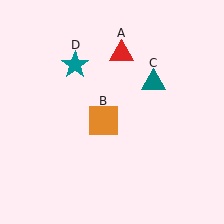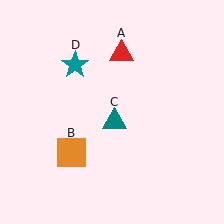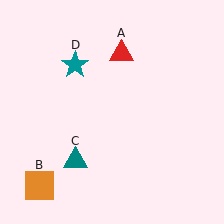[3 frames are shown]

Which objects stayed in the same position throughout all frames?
Red triangle (object A) and teal star (object D) remained stationary.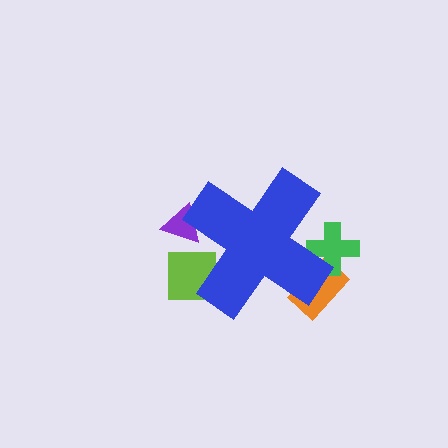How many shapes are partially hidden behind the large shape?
4 shapes are partially hidden.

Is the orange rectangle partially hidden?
Yes, the orange rectangle is partially hidden behind the blue cross.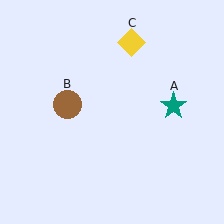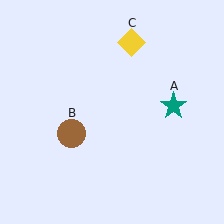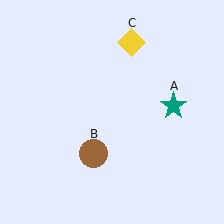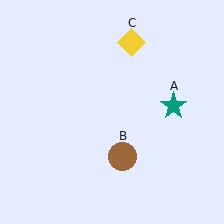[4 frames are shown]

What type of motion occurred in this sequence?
The brown circle (object B) rotated counterclockwise around the center of the scene.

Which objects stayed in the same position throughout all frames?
Teal star (object A) and yellow diamond (object C) remained stationary.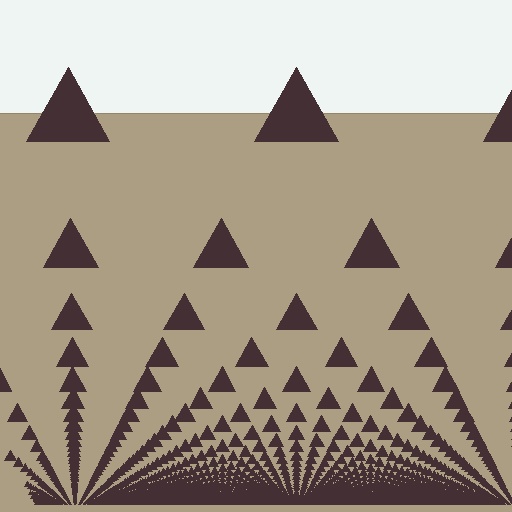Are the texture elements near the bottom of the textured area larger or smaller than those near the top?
Smaller. The gradient is inverted — elements near the bottom are smaller and denser.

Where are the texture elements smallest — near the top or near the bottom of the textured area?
Near the bottom.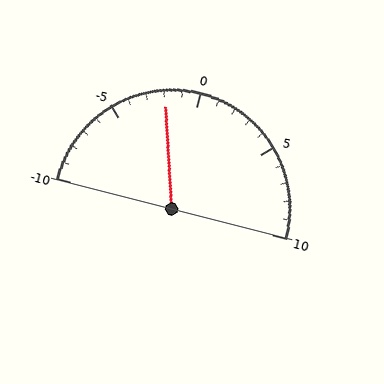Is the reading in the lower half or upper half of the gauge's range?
The reading is in the lower half of the range (-10 to 10).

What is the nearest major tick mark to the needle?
The nearest major tick mark is 0.